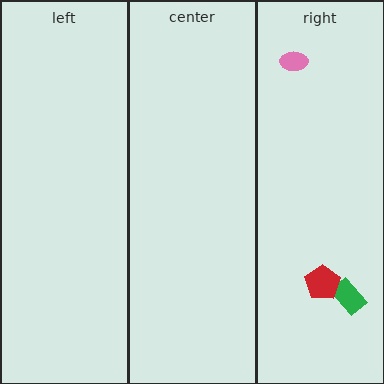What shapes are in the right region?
The pink ellipse, the green rectangle, the red pentagon.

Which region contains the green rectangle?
The right region.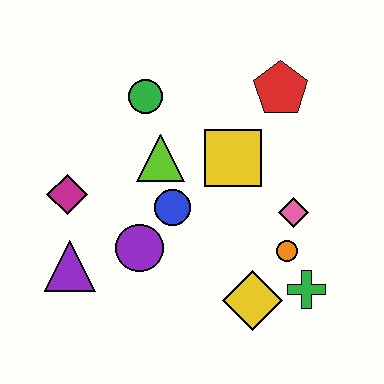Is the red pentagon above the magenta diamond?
Yes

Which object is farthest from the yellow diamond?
The green circle is farthest from the yellow diamond.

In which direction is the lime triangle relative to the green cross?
The lime triangle is to the left of the green cross.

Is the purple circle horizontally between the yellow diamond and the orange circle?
No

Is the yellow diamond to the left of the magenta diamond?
No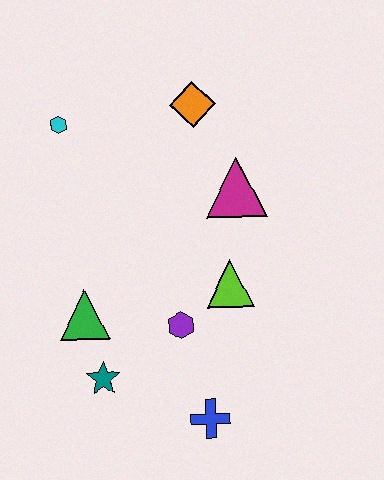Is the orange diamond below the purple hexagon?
No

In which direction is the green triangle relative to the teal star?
The green triangle is above the teal star.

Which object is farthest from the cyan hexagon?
The blue cross is farthest from the cyan hexagon.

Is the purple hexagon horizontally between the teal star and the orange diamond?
Yes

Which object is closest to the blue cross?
The purple hexagon is closest to the blue cross.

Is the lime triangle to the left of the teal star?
No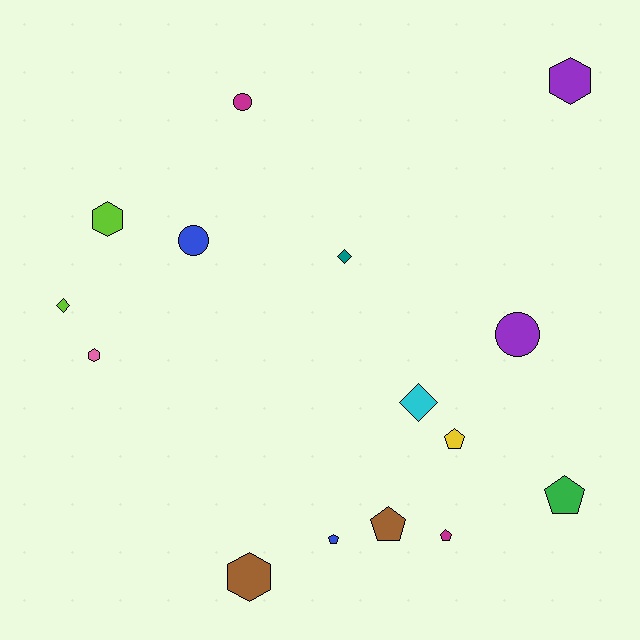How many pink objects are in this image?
There is 1 pink object.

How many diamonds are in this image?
There are 3 diamonds.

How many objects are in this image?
There are 15 objects.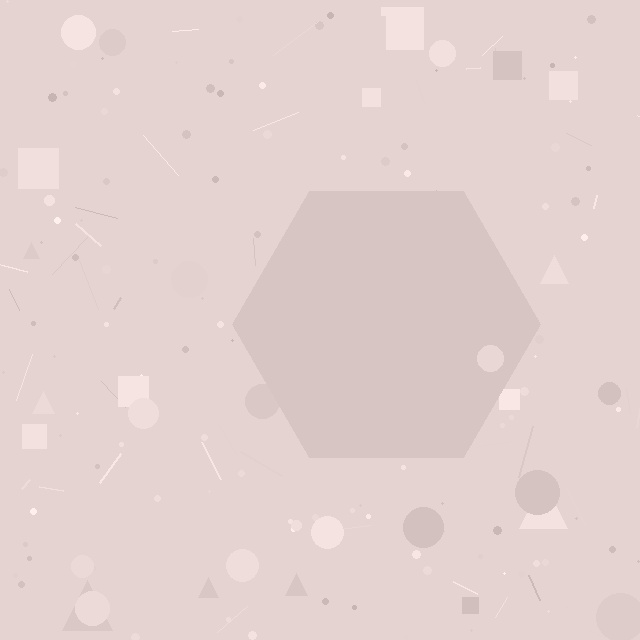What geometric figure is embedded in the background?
A hexagon is embedded in the background.